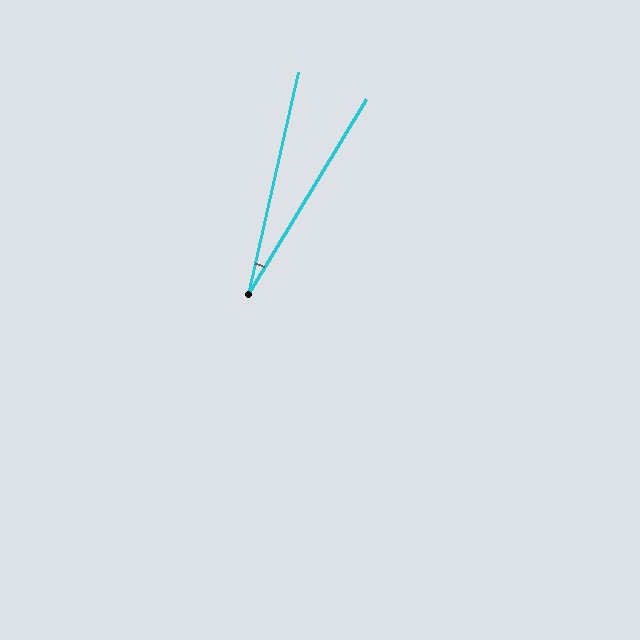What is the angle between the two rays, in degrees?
Approximately 18 degrees.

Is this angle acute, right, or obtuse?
It is acute.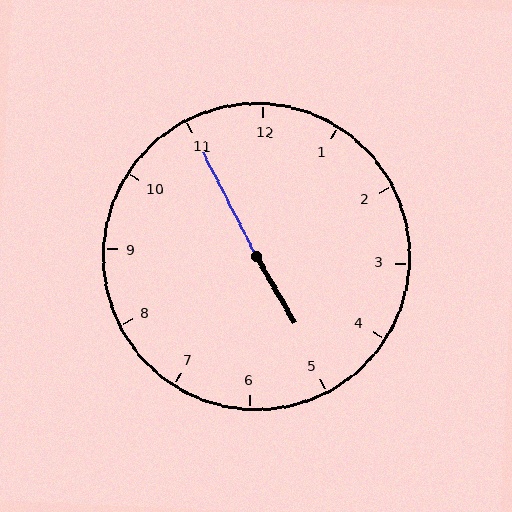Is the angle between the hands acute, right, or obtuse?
It is obtuse.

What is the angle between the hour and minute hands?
Approximately 178 degrees.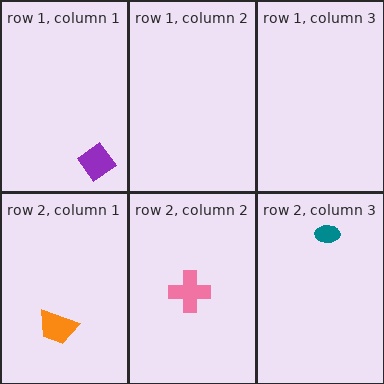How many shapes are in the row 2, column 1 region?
1.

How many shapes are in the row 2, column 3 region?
1.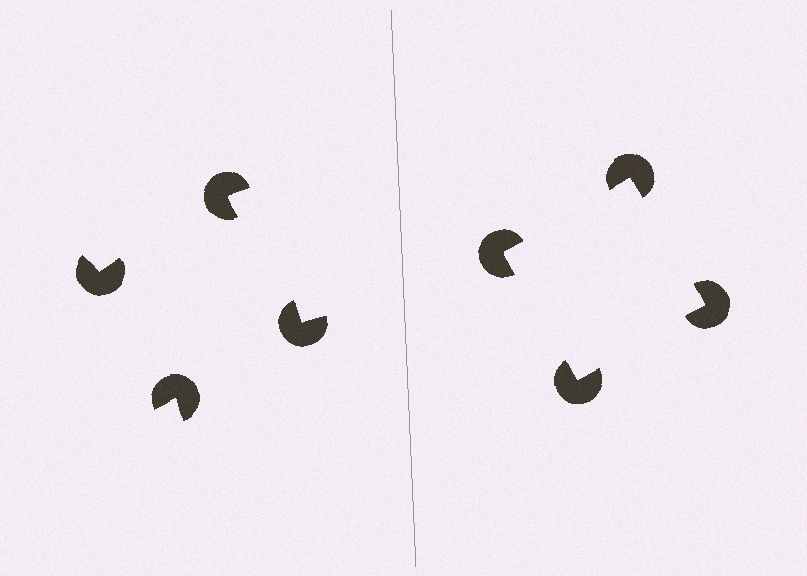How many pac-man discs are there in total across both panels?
8 — 4 on each side.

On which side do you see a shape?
An illusory square appears on the right side. On the left side the wedge cuts are rotated, so no coherent shape forms.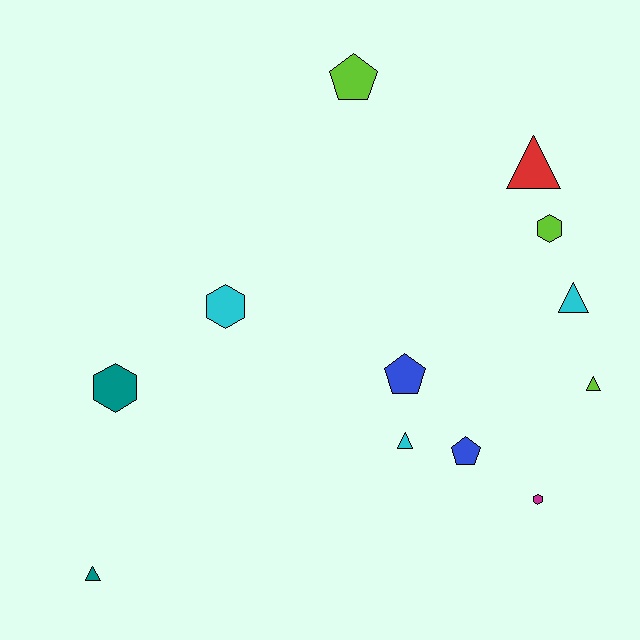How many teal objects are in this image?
There are 2 teal objects.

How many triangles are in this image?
There are 5 triangles.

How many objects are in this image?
There are 12 objects.